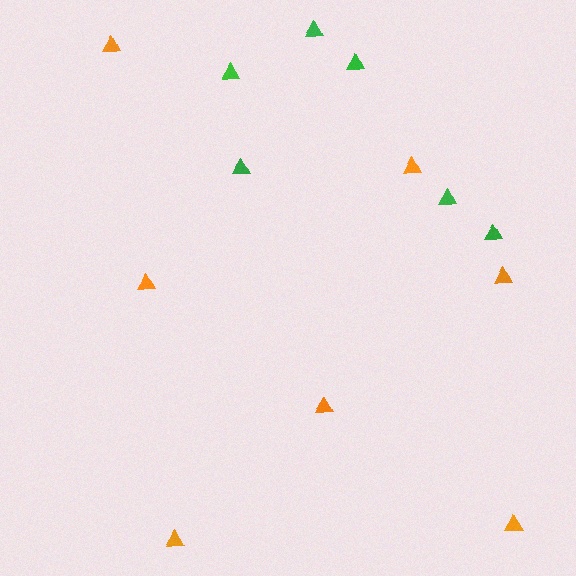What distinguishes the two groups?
There are 2 groups: one group of orange triangles (7) and one group of green triangles (6).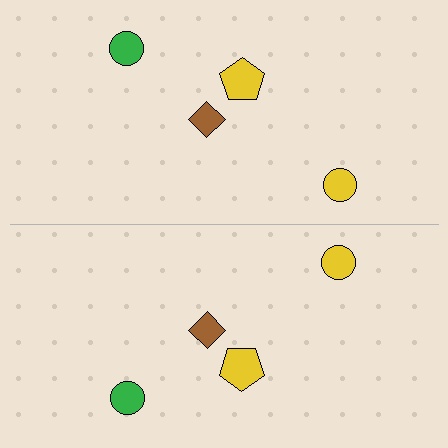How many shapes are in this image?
There are 8 shapes in this image.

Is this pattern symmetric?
Yes, this pattern has bilateral (reflection) symmetry.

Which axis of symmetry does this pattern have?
The pattern has a horizontal axis of symmetry running through the center of the image.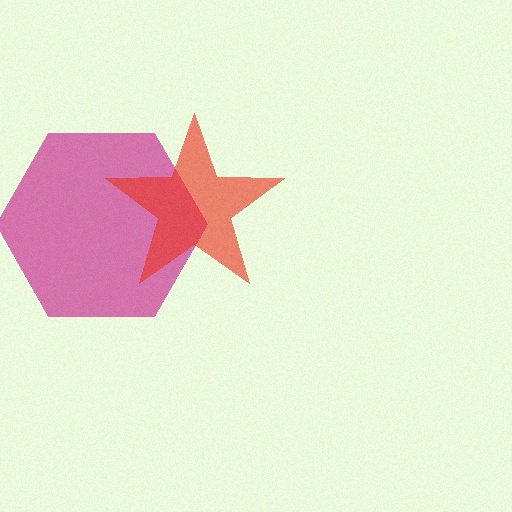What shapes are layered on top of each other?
The layered shapes are: a magenta hexagon, a red star.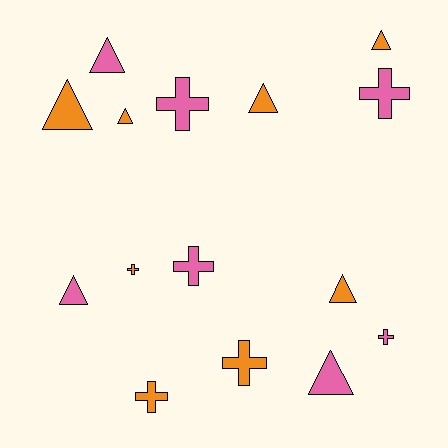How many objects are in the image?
There are 15 objects.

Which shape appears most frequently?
Triangle, with 8 objects.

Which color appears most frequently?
Orange, with 8 objects.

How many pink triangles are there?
There are 3 pink triangles.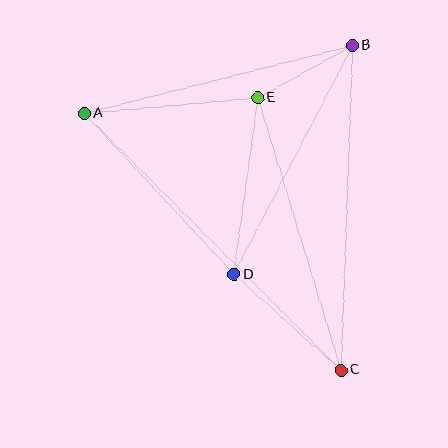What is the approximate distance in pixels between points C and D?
The distance between C and D is approximately 144 pixels.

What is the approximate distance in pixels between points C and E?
The distance between C and E is approximately 285 pixels.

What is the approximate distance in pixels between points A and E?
The distance between A and E is approximately 174 pixels.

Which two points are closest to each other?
Points B and E are closest to each other.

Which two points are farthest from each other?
Points A and C are farthest from each other.